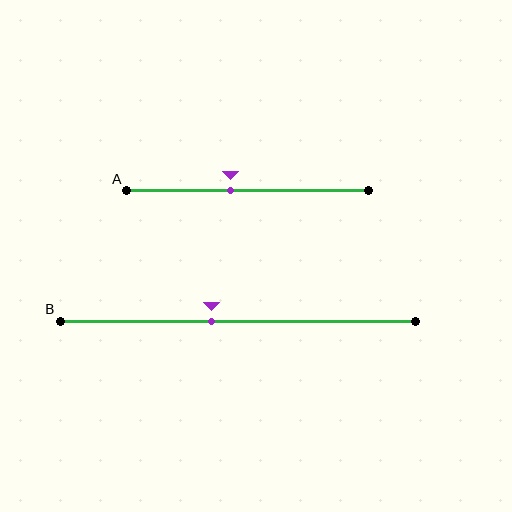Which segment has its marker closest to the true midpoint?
Segment A has its marker closest to the true midpoint.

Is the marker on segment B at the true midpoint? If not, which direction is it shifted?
No, the marker on segment B is shifted to the left by about 7% of the segment length.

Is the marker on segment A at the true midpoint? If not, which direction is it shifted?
No, the marker on segment A is shifted to the left by about 7% of the segment length.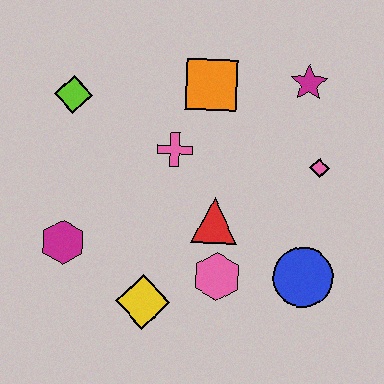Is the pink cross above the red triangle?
Yes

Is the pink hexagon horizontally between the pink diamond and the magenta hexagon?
Yes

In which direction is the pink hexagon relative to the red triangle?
The pink hexagon is below the red triangle.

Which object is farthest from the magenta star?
The magenta hexagon is farthest from the magenta star.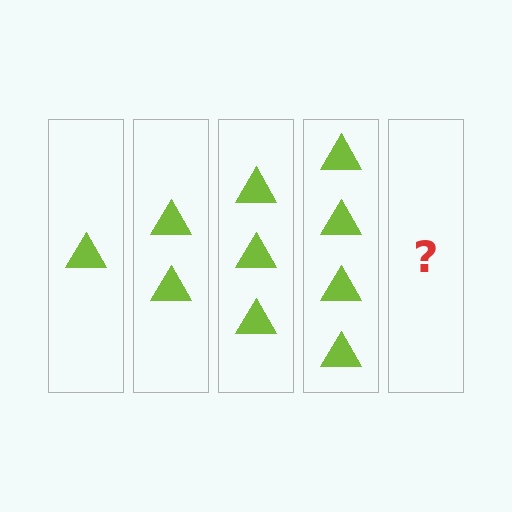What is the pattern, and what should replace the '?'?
The pattern is that each step adds one more triangle. The '?' should be 5 triangles.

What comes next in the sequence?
The next element should be 5 triangles.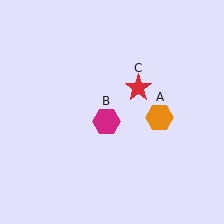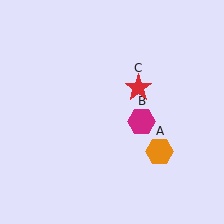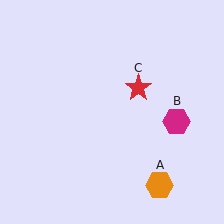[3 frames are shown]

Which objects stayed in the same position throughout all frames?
Red star (object C) remained stationary.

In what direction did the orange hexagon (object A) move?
The orange hexagon (object A) moved down.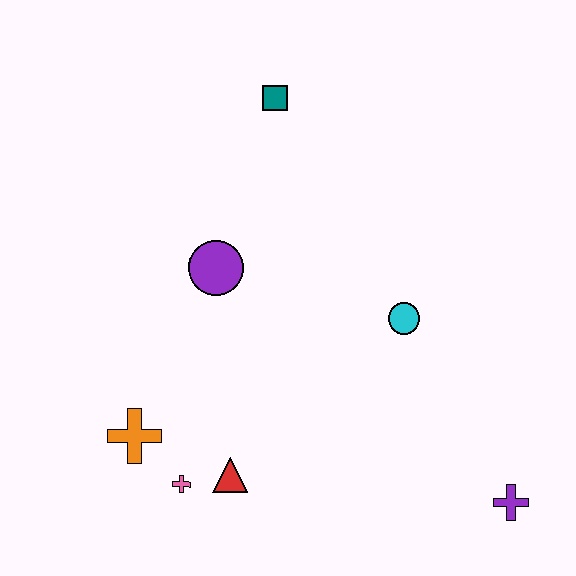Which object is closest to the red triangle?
The pink cross is closest to the red triangle.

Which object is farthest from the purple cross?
The teal square is farthest from the purple cross.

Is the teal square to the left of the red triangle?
No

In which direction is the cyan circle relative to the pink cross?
The cyan circle is to the right of the pink cross.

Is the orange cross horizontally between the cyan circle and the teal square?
No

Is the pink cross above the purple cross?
Yes